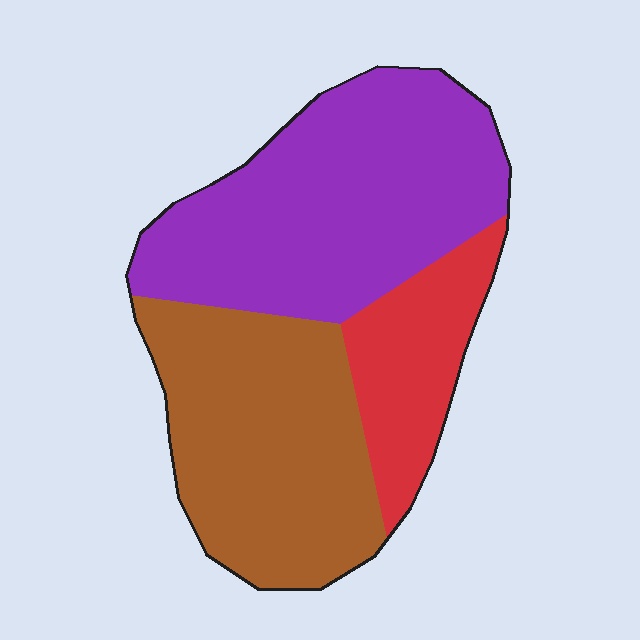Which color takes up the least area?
Red, at roughly 15%.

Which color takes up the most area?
Purple, at roughly 45%.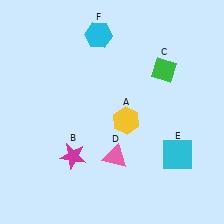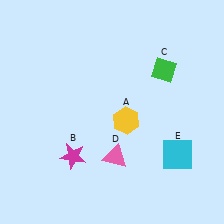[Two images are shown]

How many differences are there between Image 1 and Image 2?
There is 1 difference between the two images.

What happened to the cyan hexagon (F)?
The cyan hexagon (F) was removed in Image 2. It was in the top-left area of Image 1.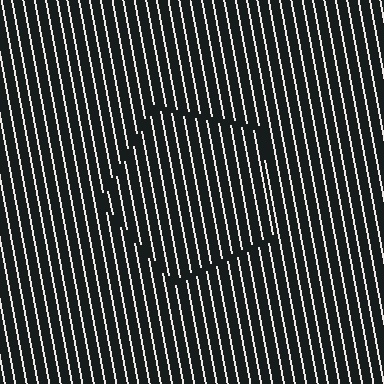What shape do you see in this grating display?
An illusory pentagon. The interior of the shape contains the same grating, shifted by half a period — the contour is defined by the phase discontinuity where line-ends from the inner and outer gratings abut.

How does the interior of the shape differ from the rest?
The interior of the shape contains the same grating, shifted by half a period — the contour is defined by the phase discontinuity where line-ends from the inner and outer gratings abut.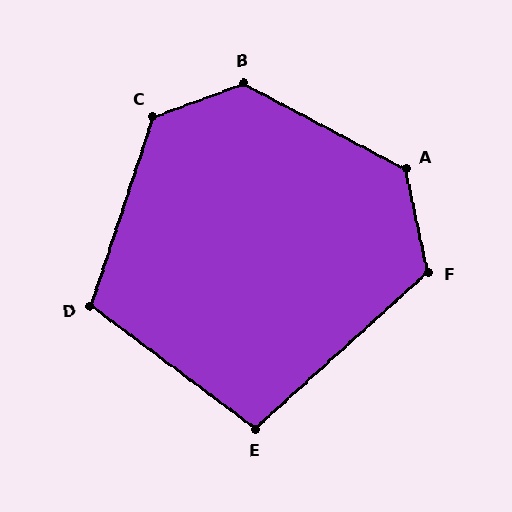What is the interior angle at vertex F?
Approximately 120 degrees (obtuse).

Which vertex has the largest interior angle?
B, at approximately 132 degrees.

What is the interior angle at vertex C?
Approximately 129 degrees (obtuse).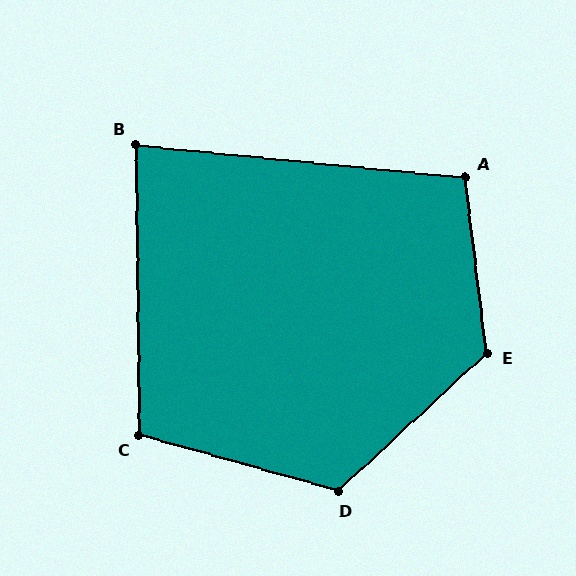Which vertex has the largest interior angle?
E, at approximately 126 degrees.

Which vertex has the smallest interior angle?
B, at approximately 84 degrees.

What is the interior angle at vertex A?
Approximately 103 degrees (obtuse).